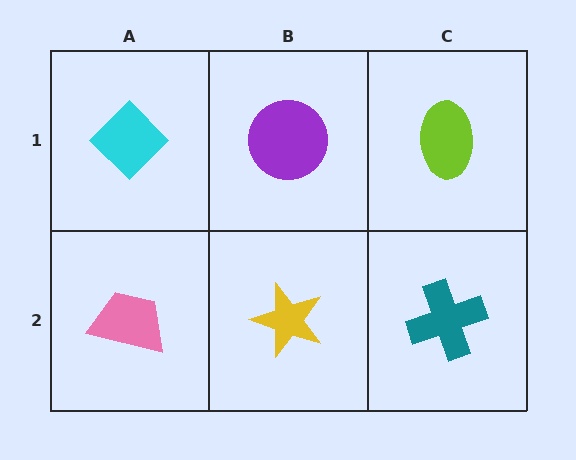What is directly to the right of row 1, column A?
A purple circle.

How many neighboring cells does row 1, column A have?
2.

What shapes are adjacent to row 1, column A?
A pink trapezoid (row 2, column A), a purple circle (row 1, column B).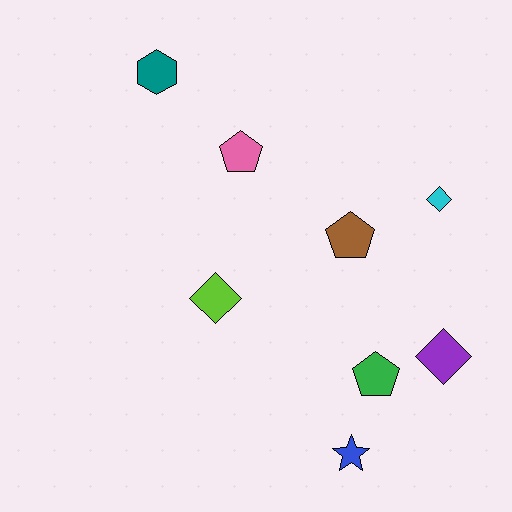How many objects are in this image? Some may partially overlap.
There are 8 objects.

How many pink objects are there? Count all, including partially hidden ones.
There is 1 pink object.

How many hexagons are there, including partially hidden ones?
There is 1 hexagon.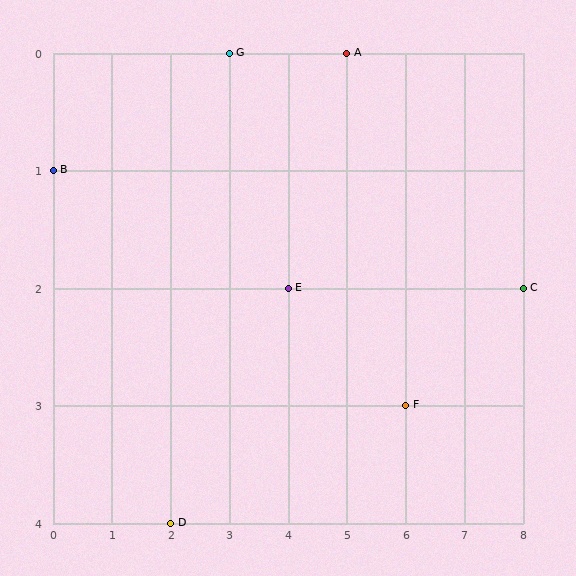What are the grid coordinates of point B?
Point B is at grid coordinates (0, 1).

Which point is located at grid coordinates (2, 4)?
Point D is at (2, 4).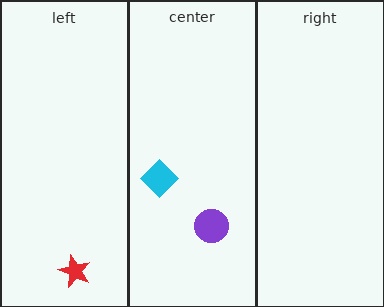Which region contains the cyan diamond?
The center region.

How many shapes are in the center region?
2.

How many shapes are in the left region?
1.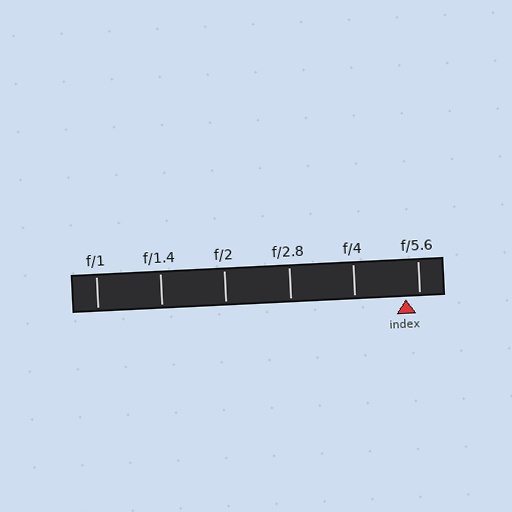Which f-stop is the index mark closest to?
The index mark is closest to f/5.6.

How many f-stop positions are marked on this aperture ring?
There are 6 f-stop positions marked.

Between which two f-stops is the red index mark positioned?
The index mark is between f/4 and f/5.6.